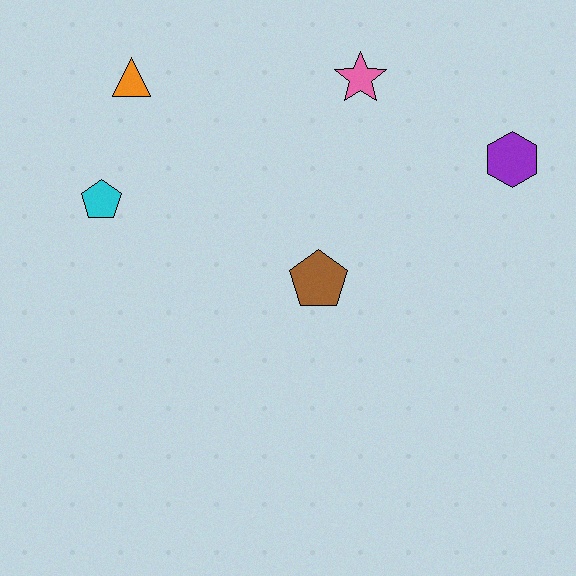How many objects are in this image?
There are 5 objects.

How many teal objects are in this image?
There are no teal objects.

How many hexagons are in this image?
There is 1 hexagon.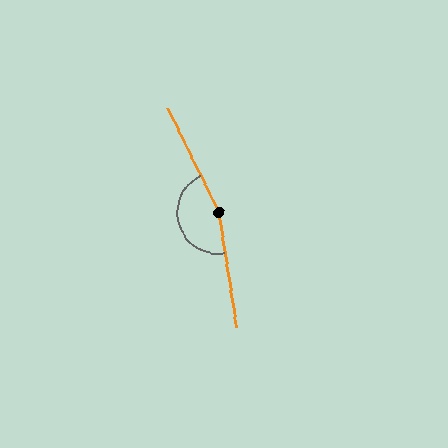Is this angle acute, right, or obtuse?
It is obtuse.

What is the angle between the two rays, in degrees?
Approximately 163 degrees.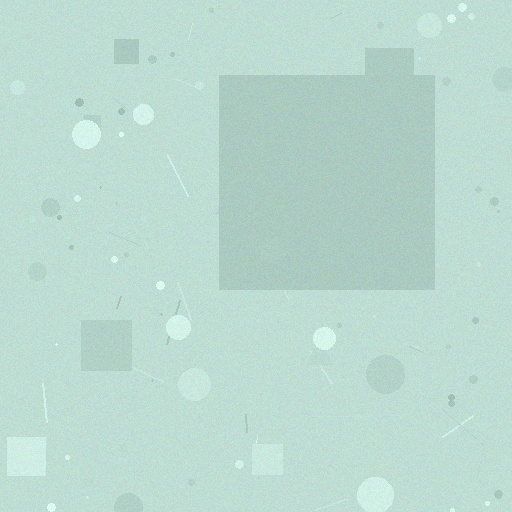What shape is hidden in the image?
A square is hidden in the image.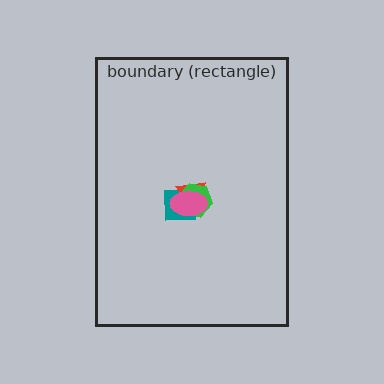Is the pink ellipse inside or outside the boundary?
Inside.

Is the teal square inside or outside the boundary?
Inside.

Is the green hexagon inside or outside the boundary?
Inside.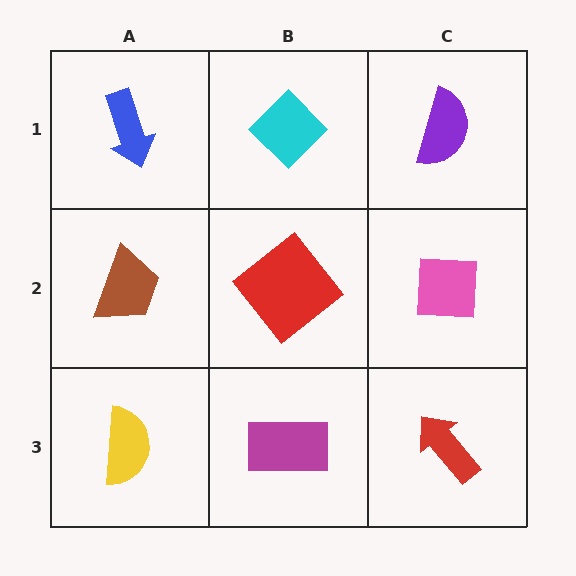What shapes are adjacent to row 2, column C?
A purple semicircle (row 1, column C), a red arrow (row 3, column C), a red diamond (row 2, column B).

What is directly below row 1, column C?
A pink square.